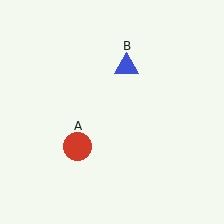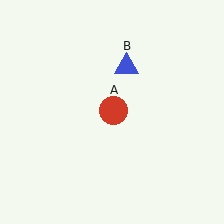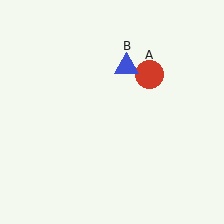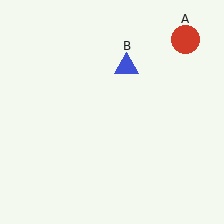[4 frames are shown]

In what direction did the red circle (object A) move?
The red circle (object A) moved up and to the right.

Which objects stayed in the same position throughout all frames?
Blue triangle (object B) remained stationary.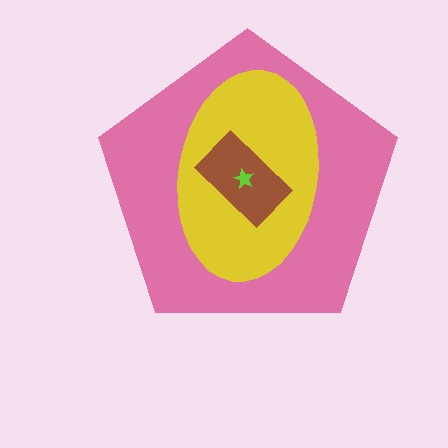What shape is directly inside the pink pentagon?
The yellow ellipse.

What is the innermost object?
The lime star.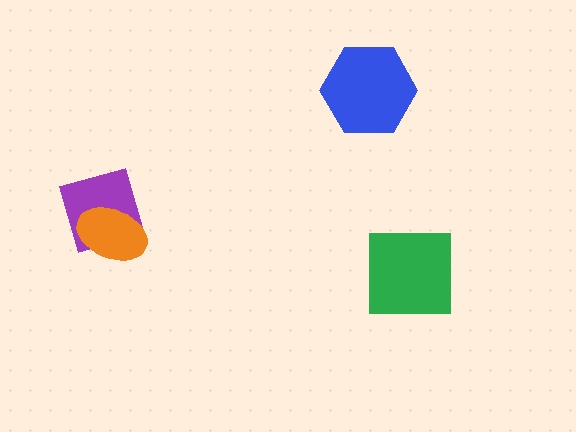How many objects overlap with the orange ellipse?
1 object overlaps with the orange ellipse.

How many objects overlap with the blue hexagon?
0 objects overlap with the blue hexagon.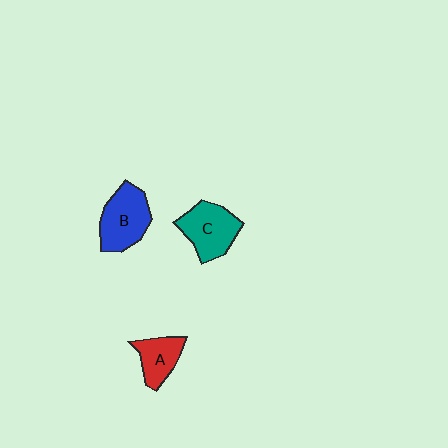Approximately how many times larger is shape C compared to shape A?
Approximately 1.4 times.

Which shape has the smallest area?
Shape A (red).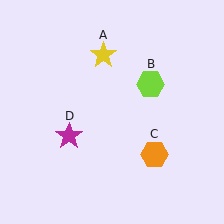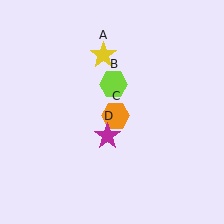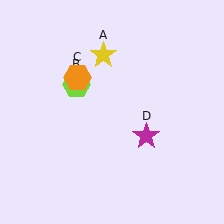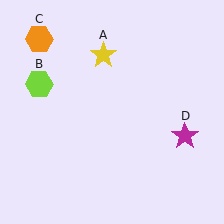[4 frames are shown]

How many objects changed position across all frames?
3 objects changed position: lime hexagon (object B), orange hexagon (object C), magenta star (object D).